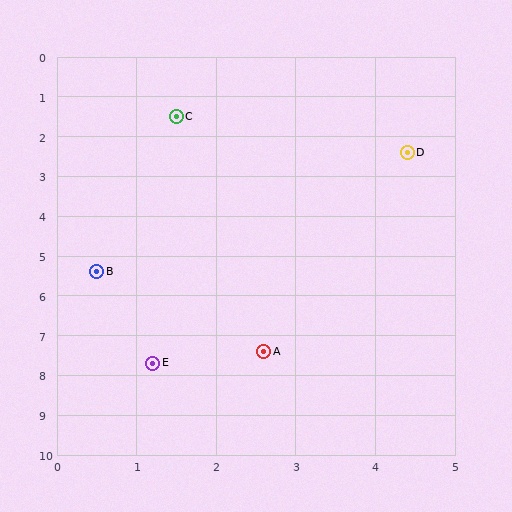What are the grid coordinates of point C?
Point C is at approximately (1.5, 1.5).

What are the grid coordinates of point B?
Point B is at approximately (0.5, 5.4).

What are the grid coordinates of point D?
Point D is at approximately (4.4, 2.4).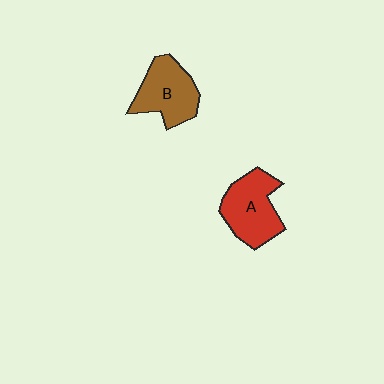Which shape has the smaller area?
Shape B (brown).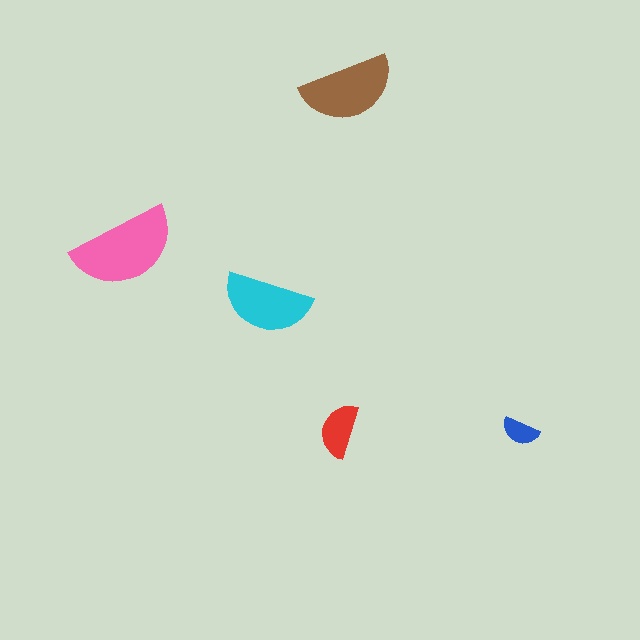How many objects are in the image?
There are 5 objects in the image.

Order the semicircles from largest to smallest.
the pink one, the brown one, the cyan one, the red one, the blue one.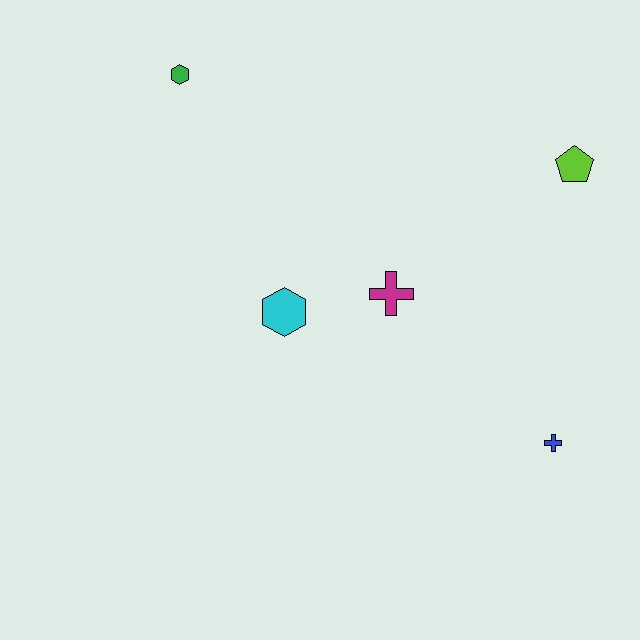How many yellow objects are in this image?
There are no yellow objects.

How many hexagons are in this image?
There are 2 hexagons.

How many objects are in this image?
There are 5 objects.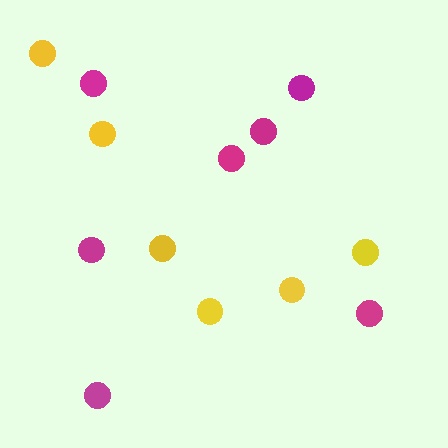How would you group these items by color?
There are 2 groups: one group of magenta circles (7) and one group of yellow circles (6).